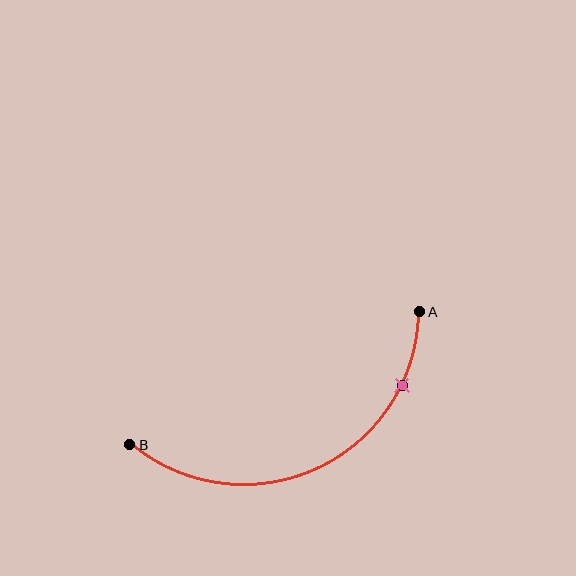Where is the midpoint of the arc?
The arc midpoint is the point on the curve farthest from the straight line joining A and B. It sits below that line.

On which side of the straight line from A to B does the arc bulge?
The arc bulges below the straight line connecting A and B.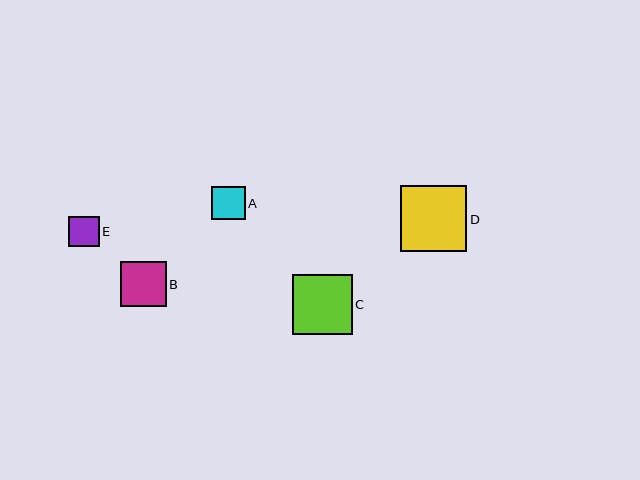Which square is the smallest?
Square E is the smallest with a size of approximately 31 pixels.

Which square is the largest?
Square D is the largest with a size of approximately 66 pixels.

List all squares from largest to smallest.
From largest to smallest: D, C, B, A, E.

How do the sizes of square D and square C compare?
Square D and square C are approximately the same size.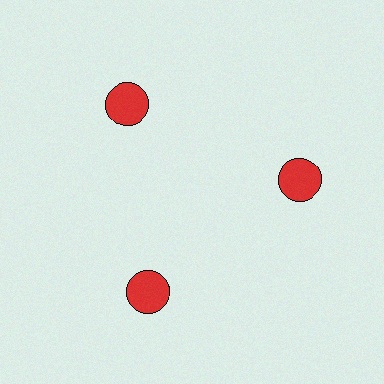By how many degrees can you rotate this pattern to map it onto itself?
The pattern maps onto itself every 120 degrees of rotation.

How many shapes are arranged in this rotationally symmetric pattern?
There are 3 shapes, arranged in 3 groups of 1.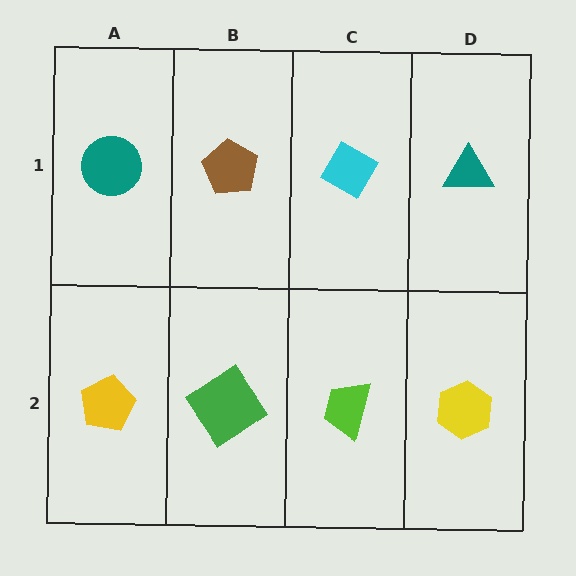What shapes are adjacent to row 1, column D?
A yellow hexagon (row 2, column D), a cyan diamond (row 1, column C).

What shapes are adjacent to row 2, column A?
A teal circle (row 1, column A), a green diamond (row 2, column B).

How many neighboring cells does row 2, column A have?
2.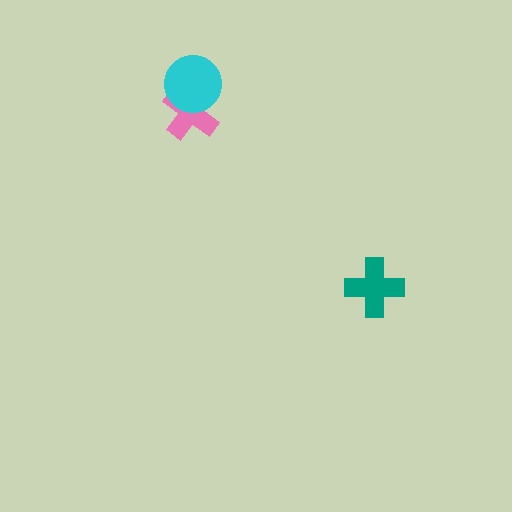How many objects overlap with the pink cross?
1 object overlaps with the pink cross.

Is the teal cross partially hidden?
No, no other shape covers it.